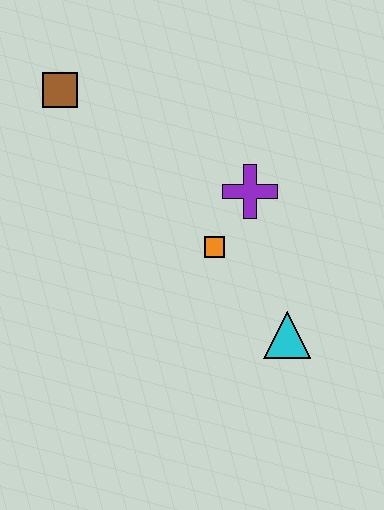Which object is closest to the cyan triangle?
The orange square is closest to the cyan triangle.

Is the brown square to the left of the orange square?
Yes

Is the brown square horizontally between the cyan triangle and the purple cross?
No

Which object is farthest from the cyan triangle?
The brown square is farthest from the cyan triangle.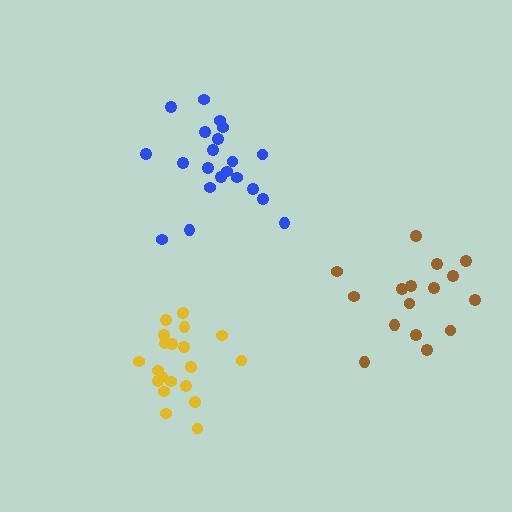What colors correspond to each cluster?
The clusters are colored: blue, brown, yellow.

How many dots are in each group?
Group 1: 21 dots, Group 2: 16 dots, Group 3: 21 dots (58 total).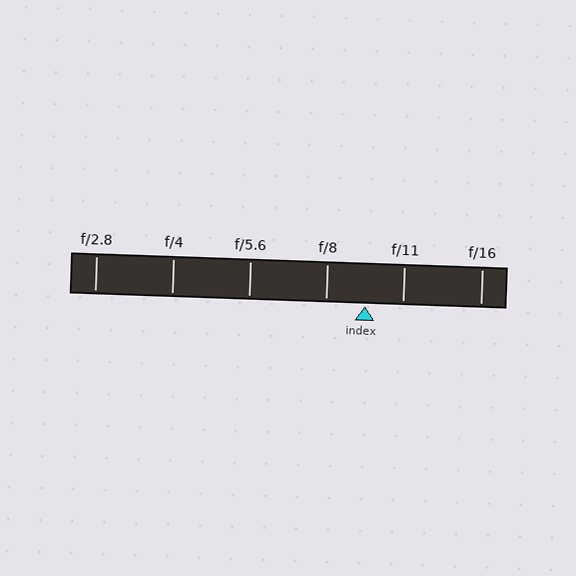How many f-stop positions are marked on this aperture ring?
There are 6 f-stop positions marked.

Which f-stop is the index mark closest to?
The index mark is closest to f/11.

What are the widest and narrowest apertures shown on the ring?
The widest aperture shown is f/2.8 and the narrowest is f/16.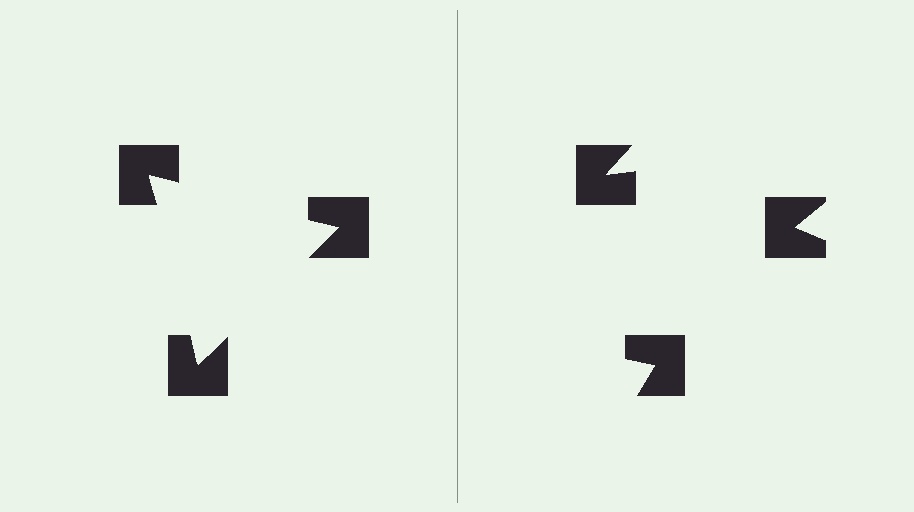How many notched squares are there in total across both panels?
6 — 3 on each side.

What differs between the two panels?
The notched squares are positioned identically on both sides; only the wedge orientations differ. On the left they align to a triangle; on the right they are misaligned.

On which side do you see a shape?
An illusory triangle appears on the left side. On the right side the wedge cuts are rotated, so no coherent shape forms.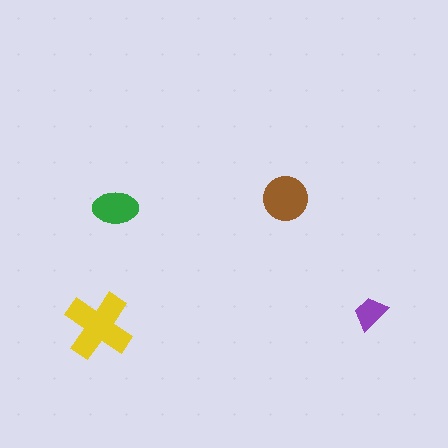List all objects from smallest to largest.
The purple trapezoid, the green ellipse, the brown circle, the yellow cross.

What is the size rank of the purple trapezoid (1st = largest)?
4th.